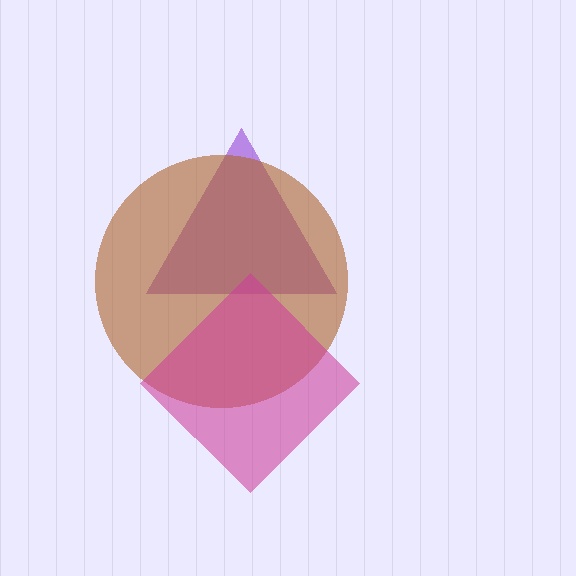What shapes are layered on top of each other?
The layered shapes are: a purple triangle, a brown circle, a magenta diamond.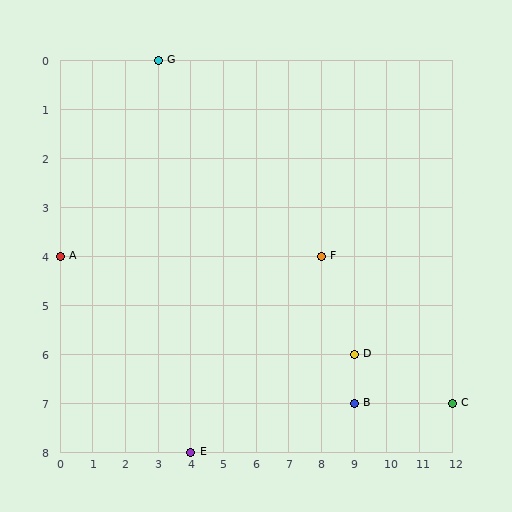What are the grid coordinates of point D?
Point D is at grid coordinates (9, 6).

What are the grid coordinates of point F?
Point F is at grid coordinates (8, 4).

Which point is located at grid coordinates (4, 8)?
Point E is at (4, 8).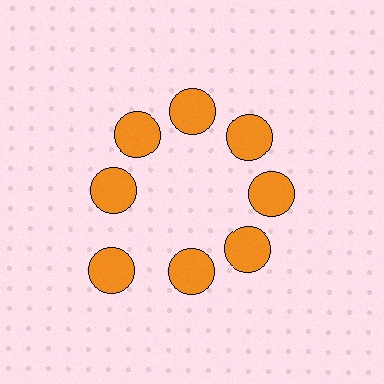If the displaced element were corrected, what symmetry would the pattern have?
It would have 8-fold rotational symmetry — the pattern would map onto itself every 45 degrees.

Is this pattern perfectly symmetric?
No. The 8 orange circles are arranged in a ring, but one element near the 8 o'clock position is pushed outward from the center, breaking the 8-fold rotational symmetry.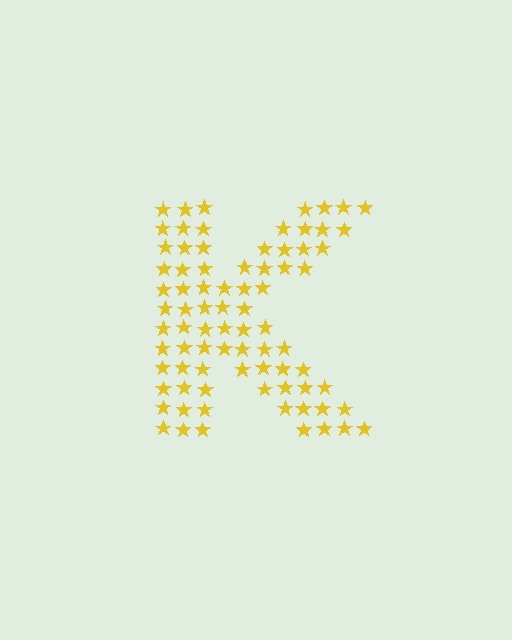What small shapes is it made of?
It is made of small stars.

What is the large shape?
The large shape is the letter K.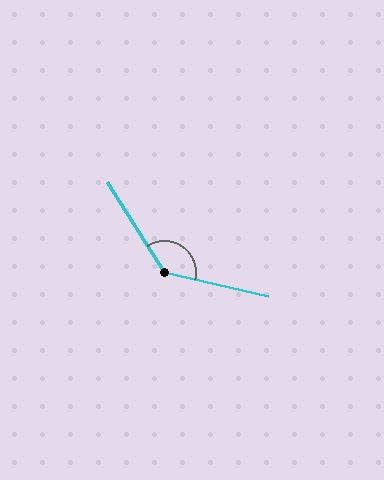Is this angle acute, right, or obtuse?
It is obtuse.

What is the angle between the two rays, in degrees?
Approximately 135 degrees.